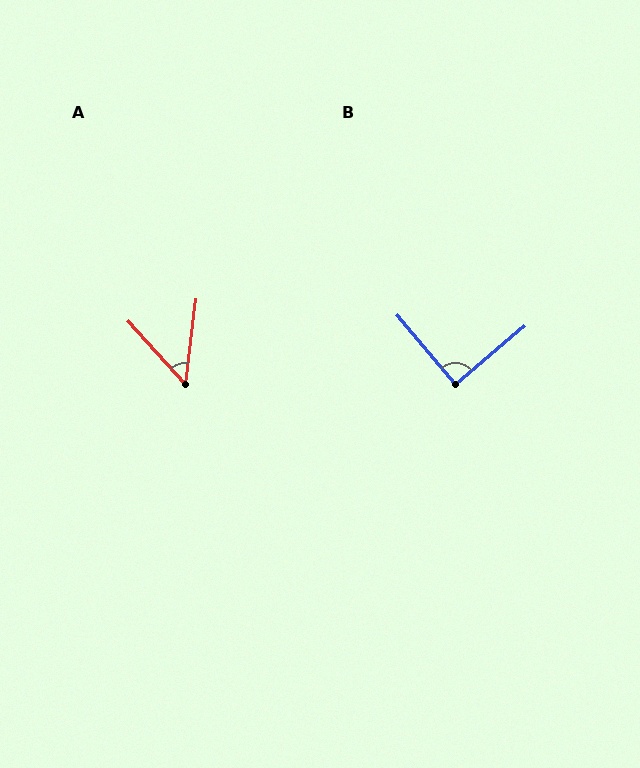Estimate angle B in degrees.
Approximately 90 degrees.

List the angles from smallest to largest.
A (49°), B (90°).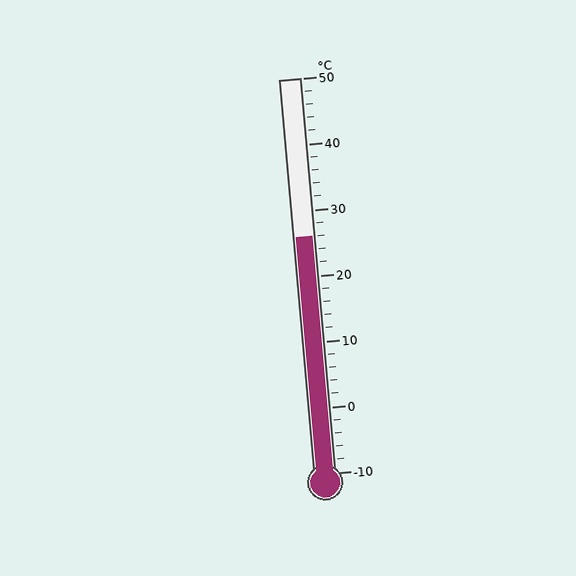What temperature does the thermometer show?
The thermometer shows approximately 26°C.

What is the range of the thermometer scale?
The thermometer scale ranges from -10°C to 50°C.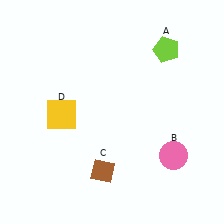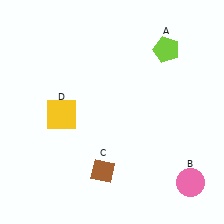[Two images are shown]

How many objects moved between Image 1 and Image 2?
1 object moved between the two images.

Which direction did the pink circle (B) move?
The pink circle (B) moved down.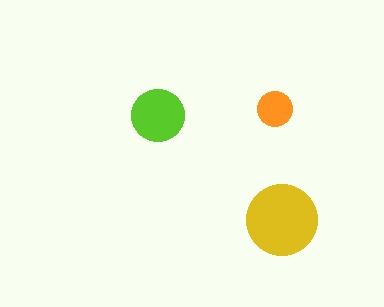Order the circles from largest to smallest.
the yellow one, the lime one, the orange one.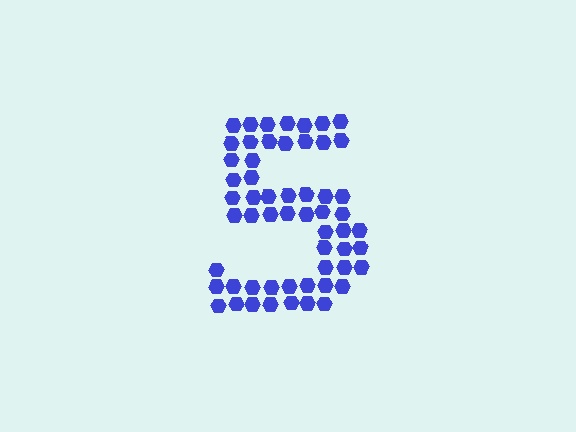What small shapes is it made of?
It is made of small hexagons.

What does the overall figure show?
The overall figure shows the digit 5.